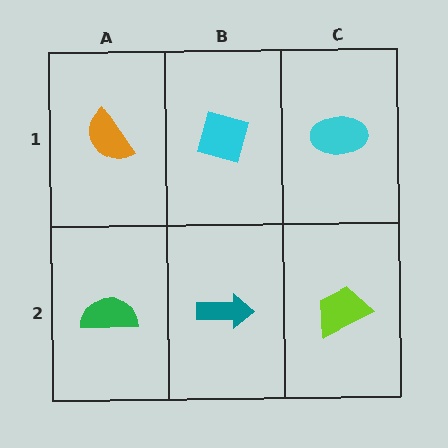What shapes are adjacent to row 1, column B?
A teal arrow (row 2, column B), an orange semicircle (row 1, column A), a cyan ellipse (row 1, column C).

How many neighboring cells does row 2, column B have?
3.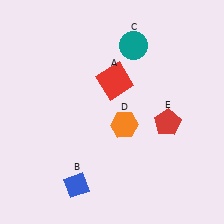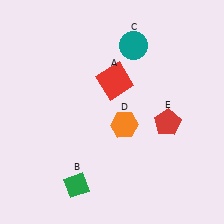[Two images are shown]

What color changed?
The diamond (B) changed from blue in Image 1 to green in Image 2.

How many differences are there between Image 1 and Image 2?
There is 1 difference between the two images.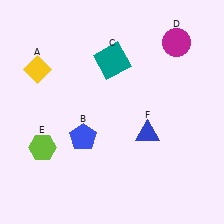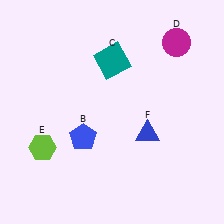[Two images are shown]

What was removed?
The yellow diamond (A) was removed in Image 2.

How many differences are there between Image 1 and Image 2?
There is 1 difference between the two images.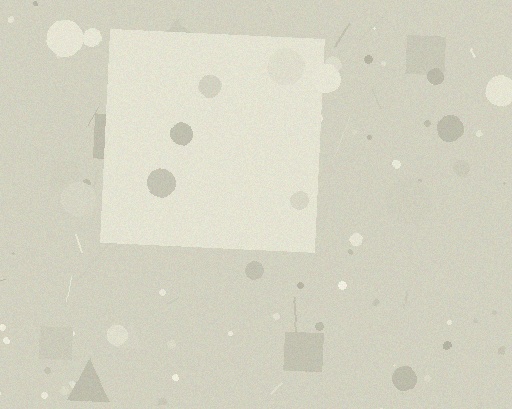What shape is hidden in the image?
A square is hidden in the image.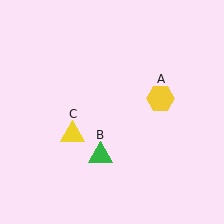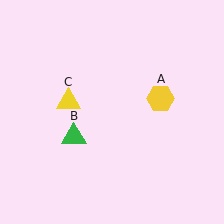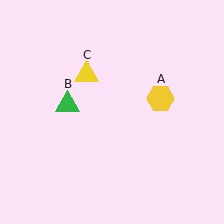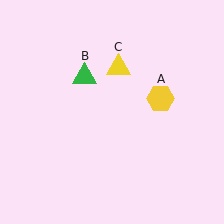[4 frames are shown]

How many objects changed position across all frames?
2 objects changed position: green triangle (object B), yellow triangle (object C).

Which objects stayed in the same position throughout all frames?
Yellow hexagon (object A) remained stationary.